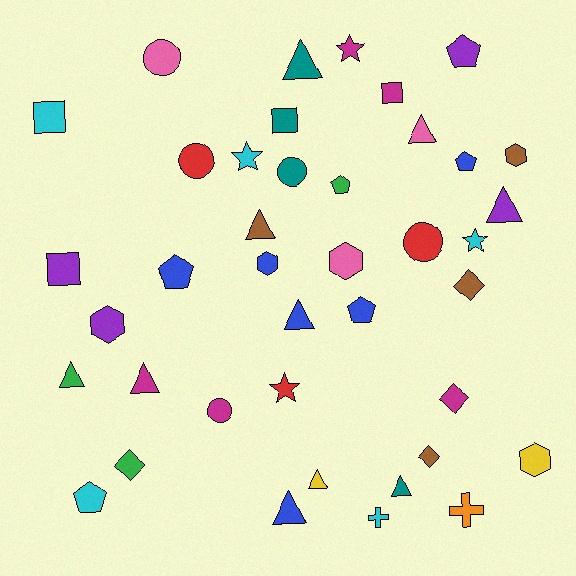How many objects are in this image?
There are 40 objects.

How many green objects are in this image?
There are 3 green objects.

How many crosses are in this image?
There are 2 crosses.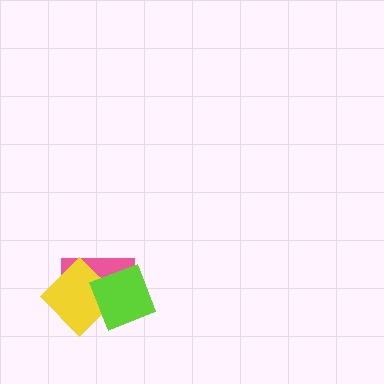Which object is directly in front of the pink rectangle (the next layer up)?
The yellow diamond is directly in front of the pink rectangle.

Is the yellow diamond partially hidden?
Yes, it is partially covered by another shape.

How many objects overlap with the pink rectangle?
2 objects overlap with the pink rectangle.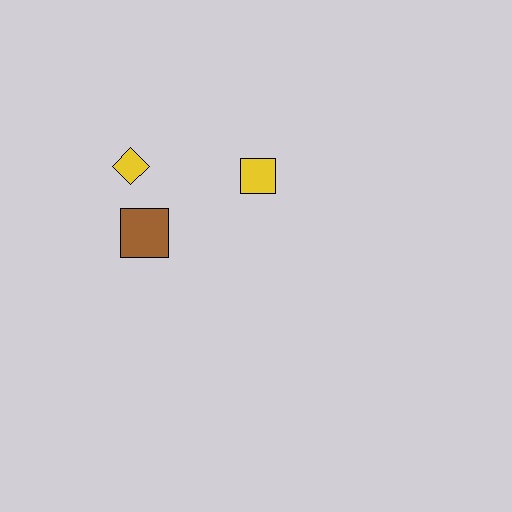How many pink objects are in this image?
There are no pink objects.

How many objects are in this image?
There are 3 objects.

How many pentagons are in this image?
There are no pentagons.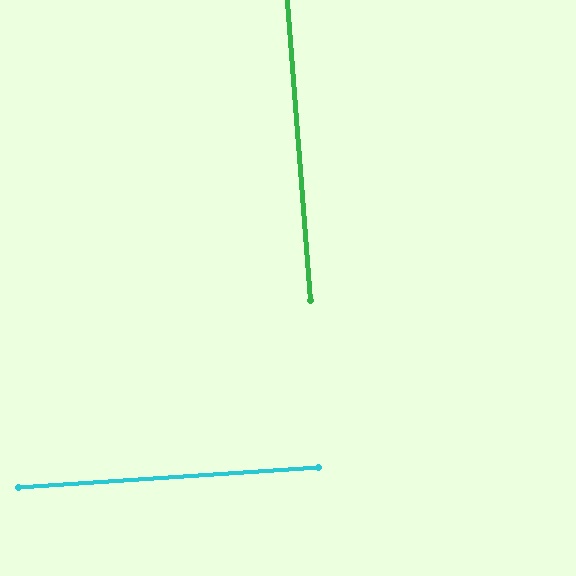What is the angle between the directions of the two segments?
Approximately 90 degrees.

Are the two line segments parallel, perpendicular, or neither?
Perpendicular — they meet at approximately 90°.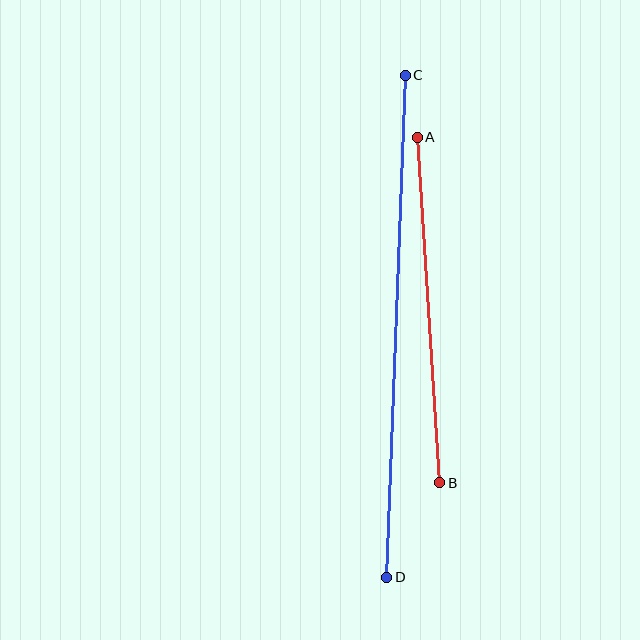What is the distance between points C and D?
The distance is approximately 502 pixels.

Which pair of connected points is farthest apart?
Points C and D are farthest apart.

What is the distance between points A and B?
The distance is approximately 346 pixels.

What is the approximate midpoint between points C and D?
The midpoint is at approximately (396, 326) pixels.